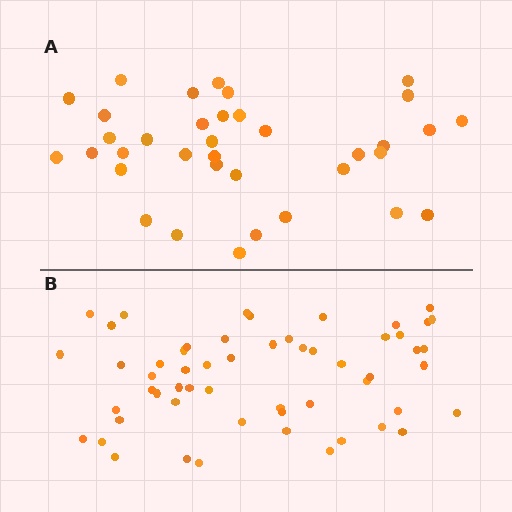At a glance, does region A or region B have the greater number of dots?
Region B (the bottom region) has more dots.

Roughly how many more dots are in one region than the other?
Region B has approximately 20 more dots than region A.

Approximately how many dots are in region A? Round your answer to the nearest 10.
About 40 dots. (The exact count is 36, which rounds to 40.)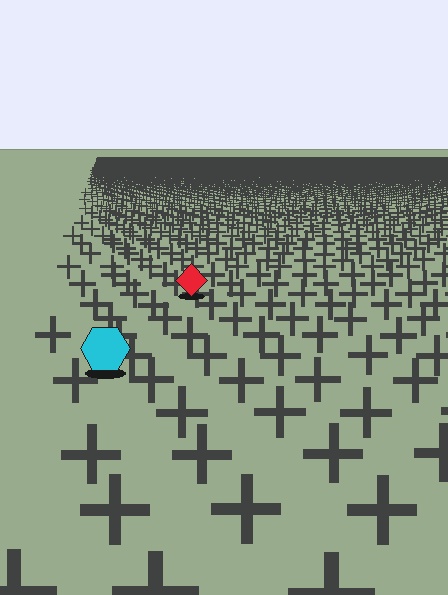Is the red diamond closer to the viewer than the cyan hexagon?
No. The cyan hexagon is closer — you can tell from the texture gradient: the ground texture is coarser near it.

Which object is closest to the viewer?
The cyan hexagon is closest. The texture marks near it are larger and more spread out.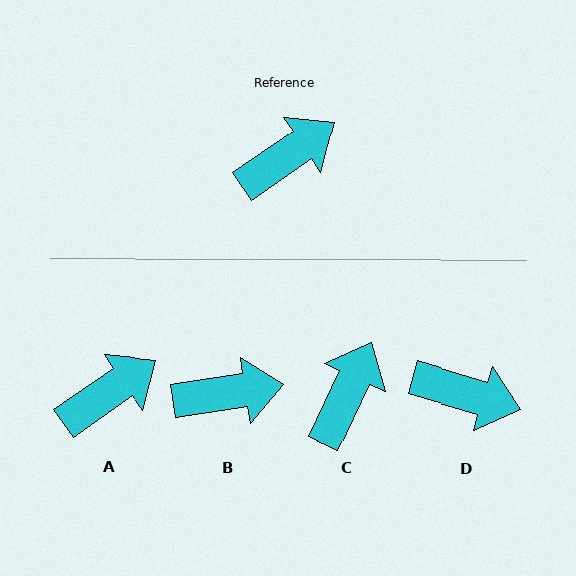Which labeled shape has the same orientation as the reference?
A.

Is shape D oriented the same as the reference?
No, it is off by about 51 degrees.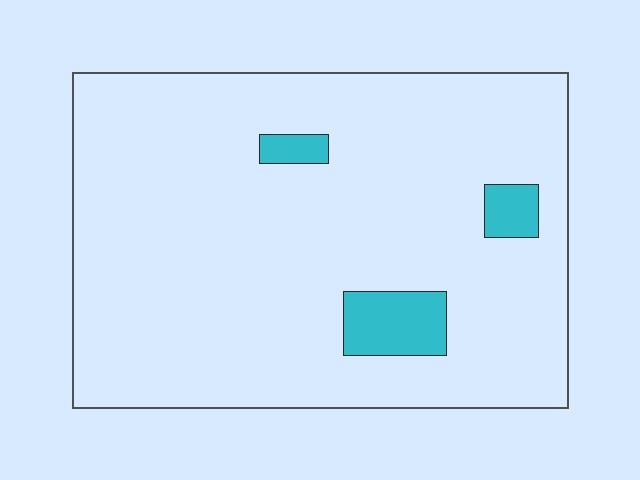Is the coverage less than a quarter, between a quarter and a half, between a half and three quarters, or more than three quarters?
Less than a quarter.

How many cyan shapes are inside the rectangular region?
3.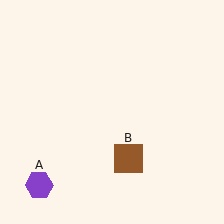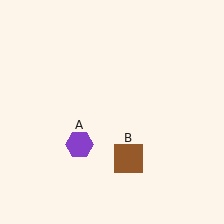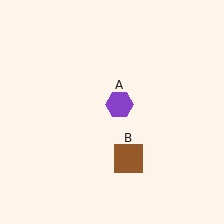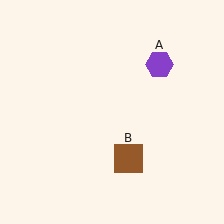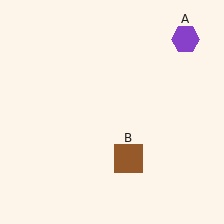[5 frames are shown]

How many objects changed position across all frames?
1 object changed position: purple hexagon (object A).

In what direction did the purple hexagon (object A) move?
The purple hexagon (object A) moved up and to the right.